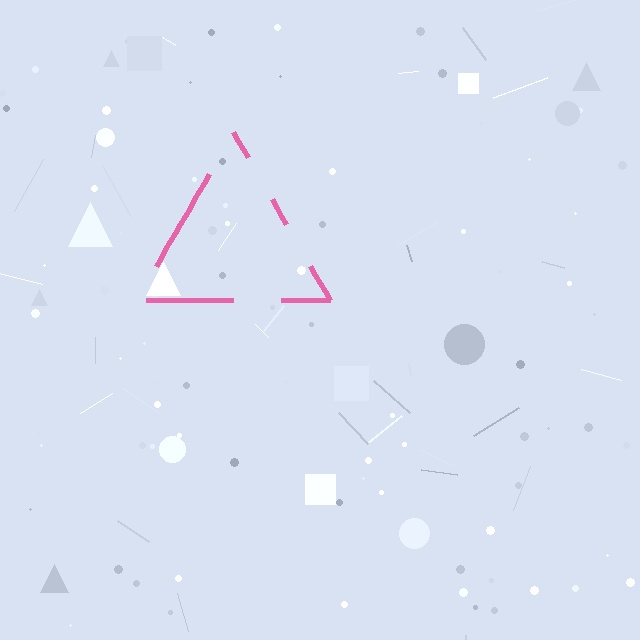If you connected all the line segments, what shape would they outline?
They would outline a triangle.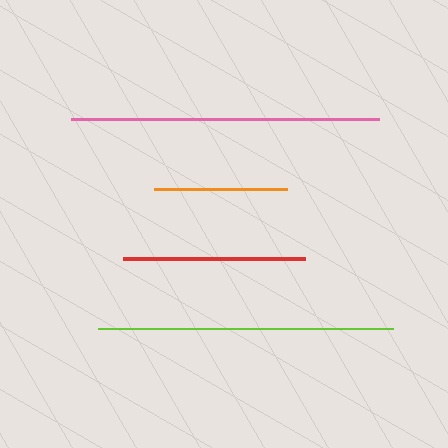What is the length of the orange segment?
The orange segment is approximately 133 pixels long.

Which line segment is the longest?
The pink line is the longest at approximately 308 pixels.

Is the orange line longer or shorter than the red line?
The red line is longer than the orange line.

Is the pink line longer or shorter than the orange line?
The pink line is longer than the orange line.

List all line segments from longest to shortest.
From longest to shortest: pink, lime, red, orange.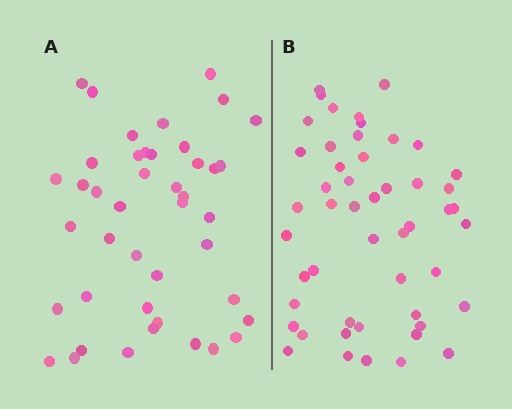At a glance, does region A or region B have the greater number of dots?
Region B (the right region) has more dots.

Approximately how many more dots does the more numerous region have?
Region B has roughly 8 or so more dots than region A.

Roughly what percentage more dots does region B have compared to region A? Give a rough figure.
About 15% more.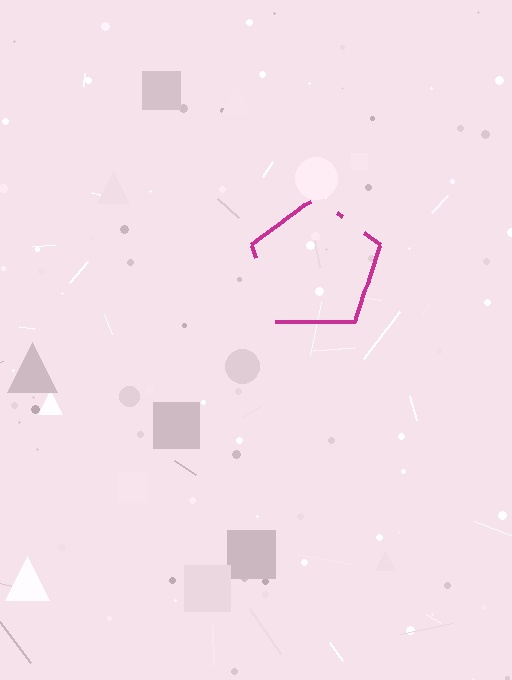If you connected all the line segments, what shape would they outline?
They would outline a pentagon.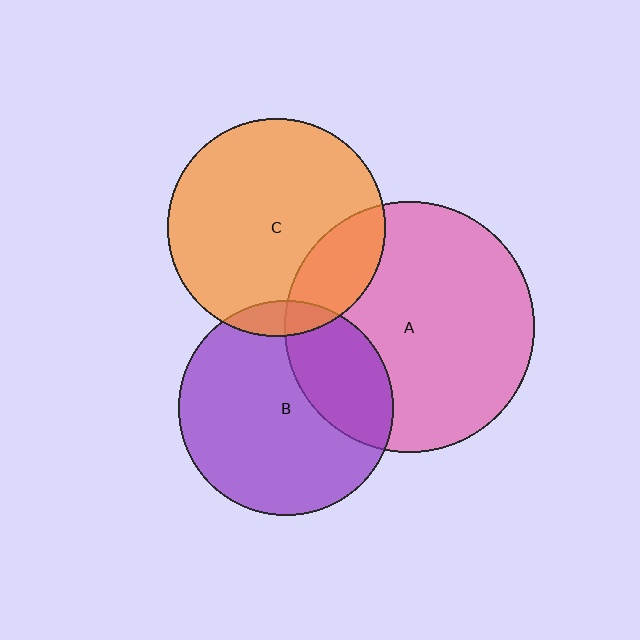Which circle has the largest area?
Circle A (pink).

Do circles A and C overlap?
Yes.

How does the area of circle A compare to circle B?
Approximately 1.4 times.